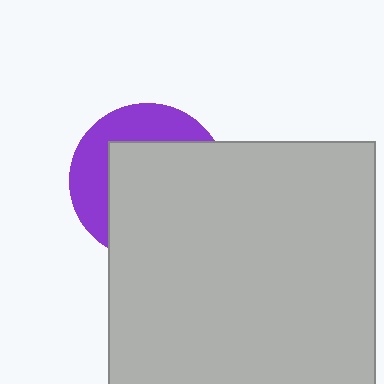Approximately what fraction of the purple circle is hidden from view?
Roughly 64% of the purple circle is hidden behind the light gray rectangle.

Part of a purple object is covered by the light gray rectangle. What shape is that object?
It is a circle.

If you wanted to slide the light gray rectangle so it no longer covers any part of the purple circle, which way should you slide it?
Slide it toward the lower-right — that is the most direct way to separate the two shapes.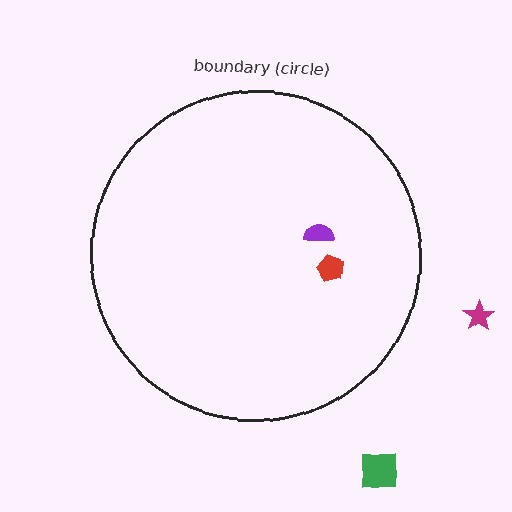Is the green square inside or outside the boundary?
Outside.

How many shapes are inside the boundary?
2 inside, 2 outside.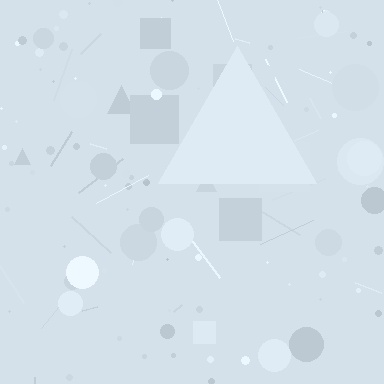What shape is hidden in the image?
A triangle is hidden in the image.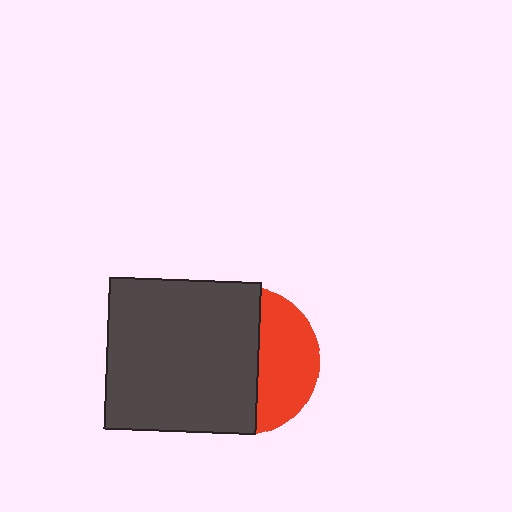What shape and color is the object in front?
The object in front is a dark gray square.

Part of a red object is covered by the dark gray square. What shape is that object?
It is a circle.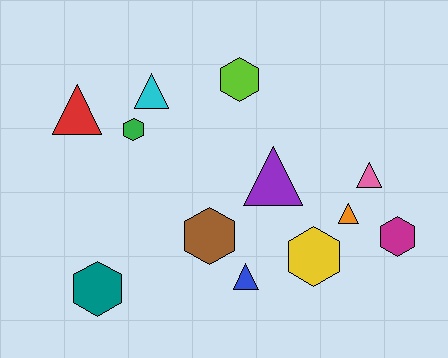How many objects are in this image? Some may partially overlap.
There are 12 objects.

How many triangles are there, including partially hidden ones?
There are 6 triangles.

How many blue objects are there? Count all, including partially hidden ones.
There is 1 blue object.